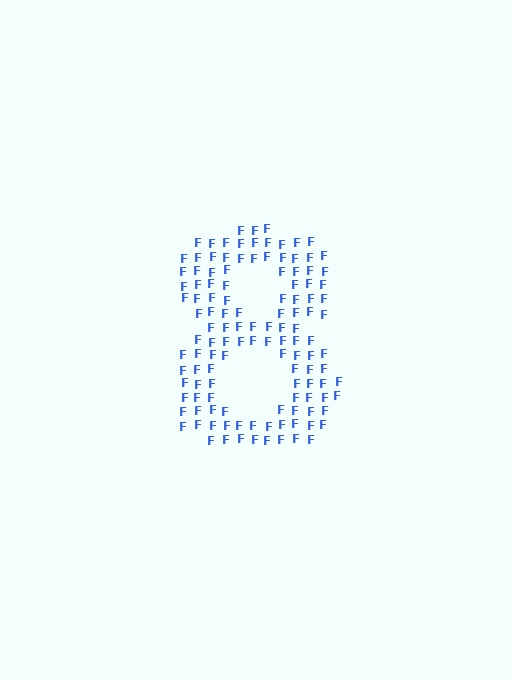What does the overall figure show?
The overall figure shows the digit 8.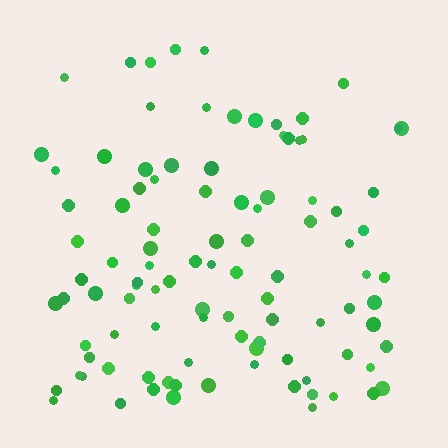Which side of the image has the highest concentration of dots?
The bottom.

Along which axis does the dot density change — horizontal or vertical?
Vertical.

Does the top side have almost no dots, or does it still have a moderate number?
Still a moderate number, just noticeably fewer than the bottom.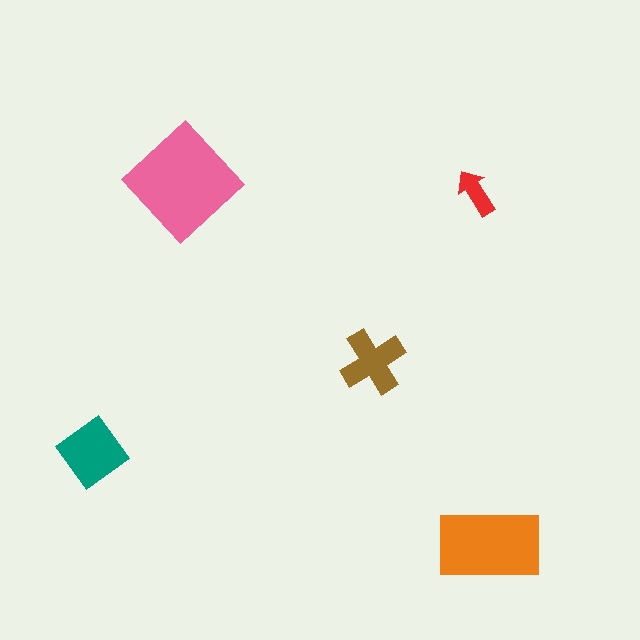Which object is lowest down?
The orange rectangle is bottommost.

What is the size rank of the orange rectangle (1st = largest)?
2nd.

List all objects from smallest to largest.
The red arrow, the brown cross, the teal diamond, the orange rectangle, the pink diamond.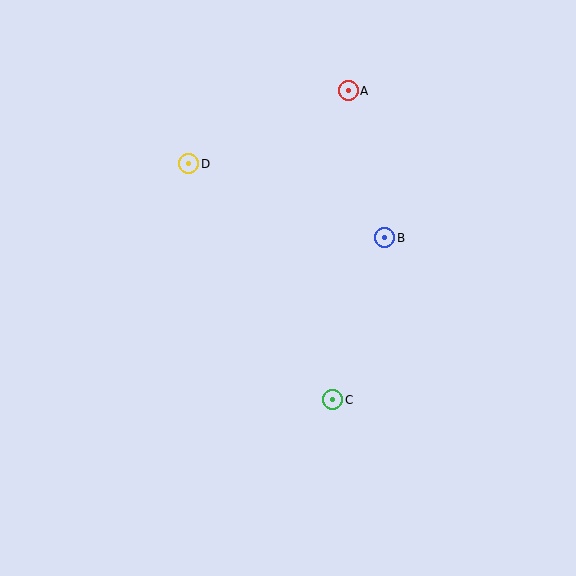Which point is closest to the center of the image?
Point B at (385, 238) is closest to the center.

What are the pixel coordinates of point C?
Point C is at (333, 400).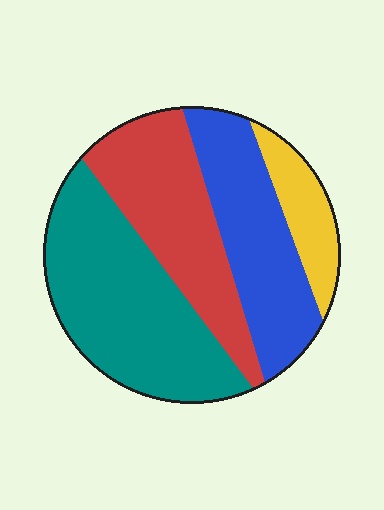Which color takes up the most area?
Teal, at roughly 35%.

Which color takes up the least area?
Yellow, at roughly 10%.